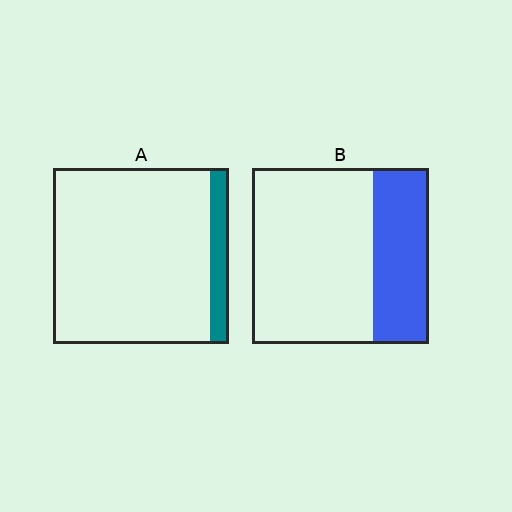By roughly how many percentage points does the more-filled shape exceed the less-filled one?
By roughly 20 percentage points (B over A).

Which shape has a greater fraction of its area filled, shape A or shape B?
Shape B.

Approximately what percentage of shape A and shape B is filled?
A is approximately 10% and B is approximately 30%.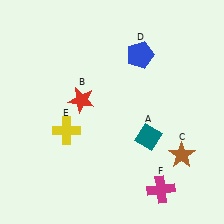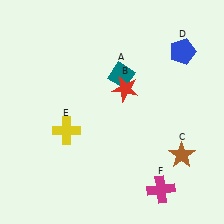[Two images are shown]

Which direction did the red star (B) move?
The red star (B) moved right.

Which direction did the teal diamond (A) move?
The teal diamond (A) moved up.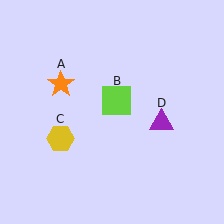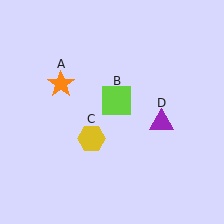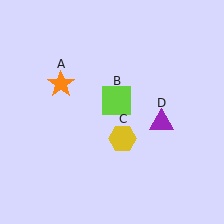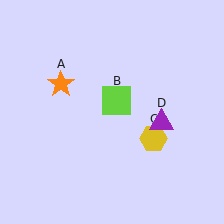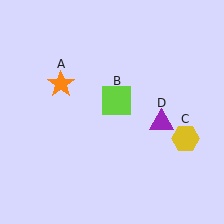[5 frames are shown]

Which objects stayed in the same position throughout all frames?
Orange star (object A) and lime square (object B) and purple triangle (object D) remained stationary.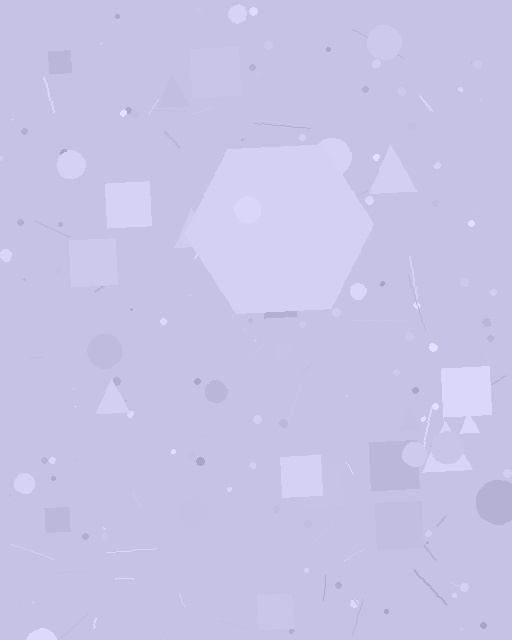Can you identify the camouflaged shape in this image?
The camouflaged shape is a hexagon.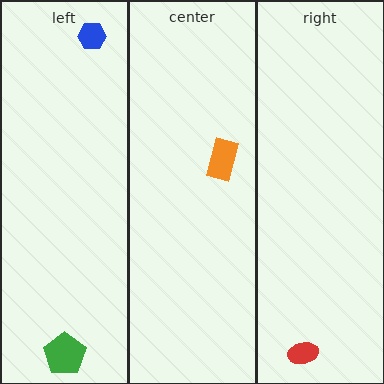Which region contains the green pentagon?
The left region.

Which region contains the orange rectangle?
The center region.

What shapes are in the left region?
The blue hexagon, the green pentagon.